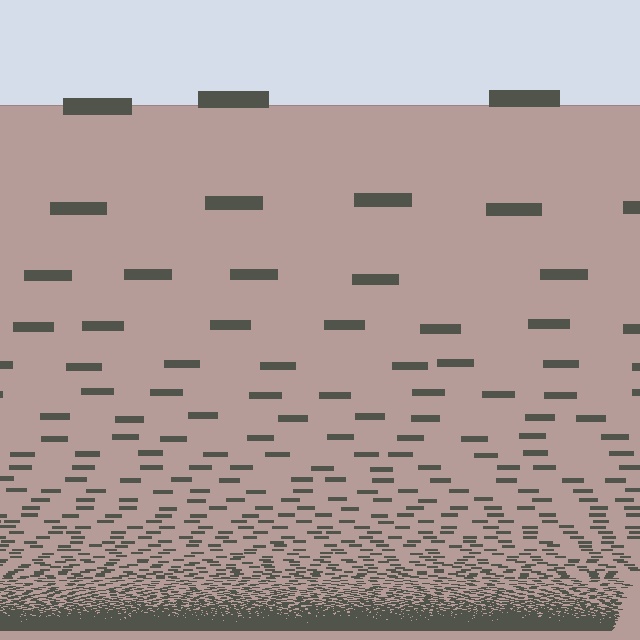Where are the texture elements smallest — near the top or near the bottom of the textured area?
Near the bottom.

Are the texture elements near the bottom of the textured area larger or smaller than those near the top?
Smaller. The gradient is inverted — elements near the bottom are smaller and denser.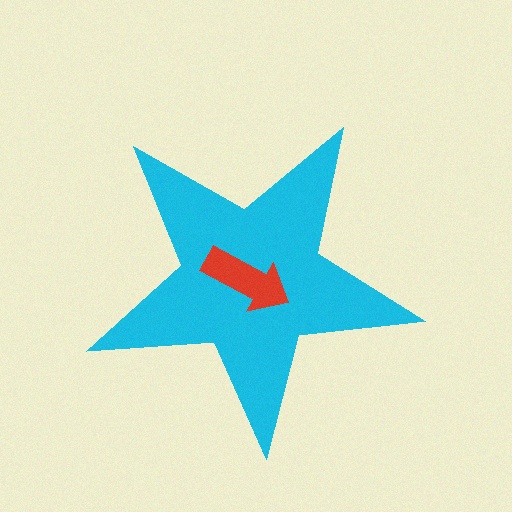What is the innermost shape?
The red arrow.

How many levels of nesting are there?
2.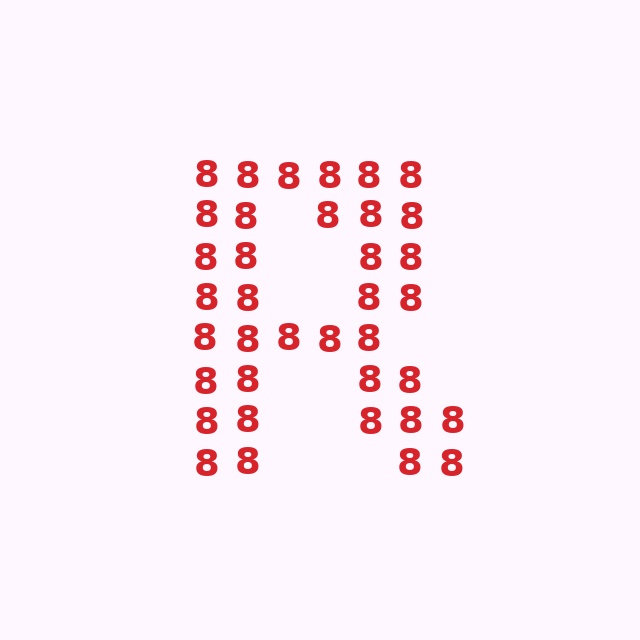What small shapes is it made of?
It is made of small digit 8's.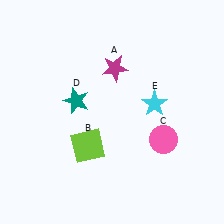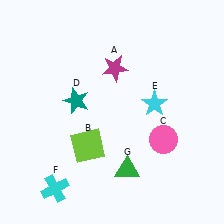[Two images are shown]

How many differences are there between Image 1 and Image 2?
There are 2 differences between the two images.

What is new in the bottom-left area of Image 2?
A cyan cross (F) was added in the bottom-left area of Image 2.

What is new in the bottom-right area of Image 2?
A green triangle (G) was added in the bottom-right area of Image 2.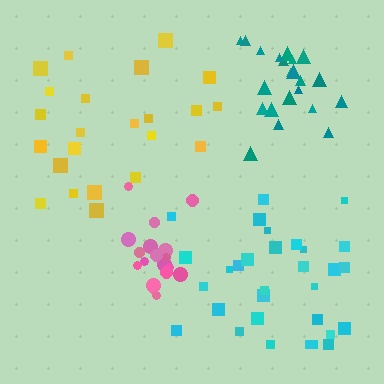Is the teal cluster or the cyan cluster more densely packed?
Teal.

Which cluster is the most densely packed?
Pink.